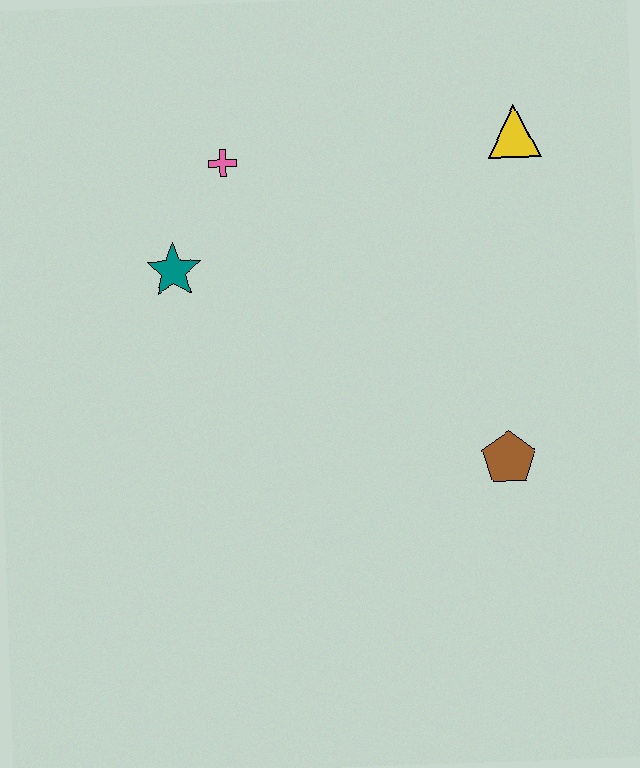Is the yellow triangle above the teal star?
Yes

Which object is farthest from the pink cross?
The brown pentagon is farthest from the pink cross.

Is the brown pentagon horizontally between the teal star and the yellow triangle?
Yes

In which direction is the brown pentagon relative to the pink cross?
The brown pentagon is below the pink cross.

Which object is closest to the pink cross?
The teal star is closest to the pink cross.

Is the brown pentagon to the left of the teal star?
No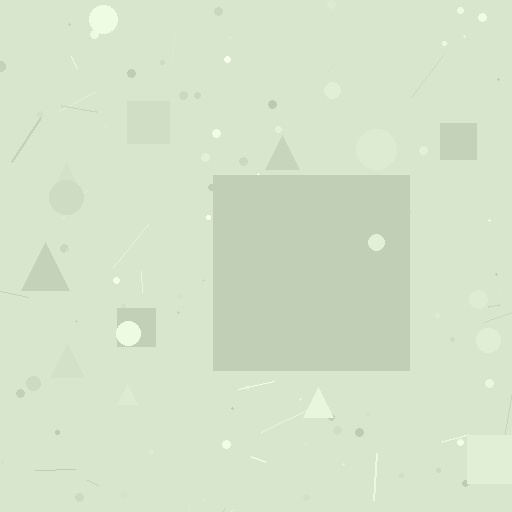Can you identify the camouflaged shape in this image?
The camouflaged shape is a square.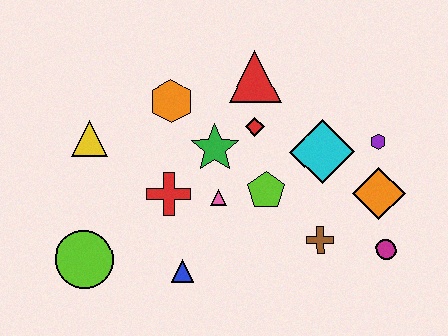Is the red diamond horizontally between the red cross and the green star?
No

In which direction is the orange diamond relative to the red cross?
The orange diamond is to the right of the red cross.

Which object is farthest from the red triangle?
The lime circle is farthest from the red triangle.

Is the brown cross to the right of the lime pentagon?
Yes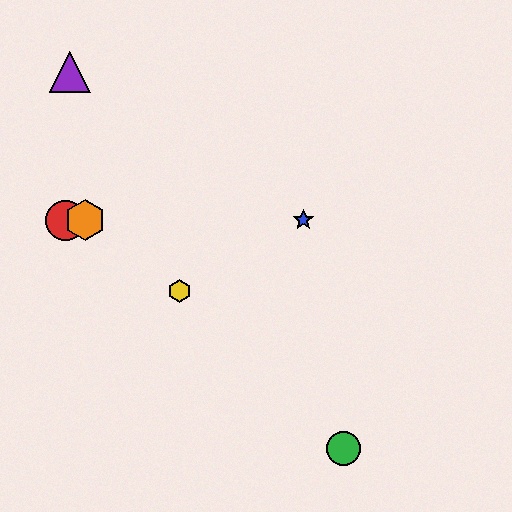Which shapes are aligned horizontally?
The red circle, the blue star, the orange hexagon are aligned horizontally.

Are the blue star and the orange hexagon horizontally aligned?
Yes, both are at y≈220.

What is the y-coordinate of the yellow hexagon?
The yellow hexagon is at y≈291.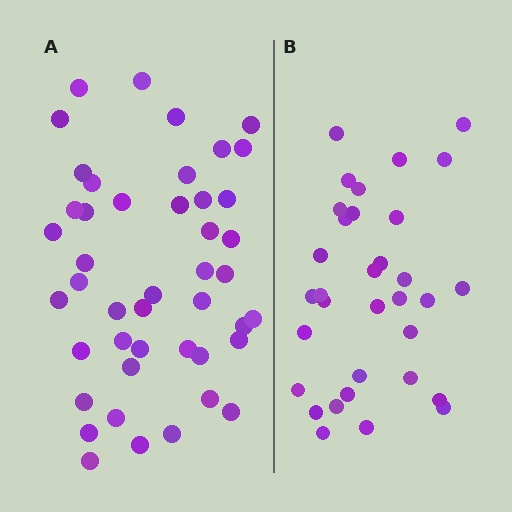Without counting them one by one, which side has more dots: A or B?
Region A (the left region) has more dots.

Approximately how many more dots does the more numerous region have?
Region A has roughly 12 or so more dots than region B.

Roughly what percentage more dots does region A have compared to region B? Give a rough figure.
About 35% more.